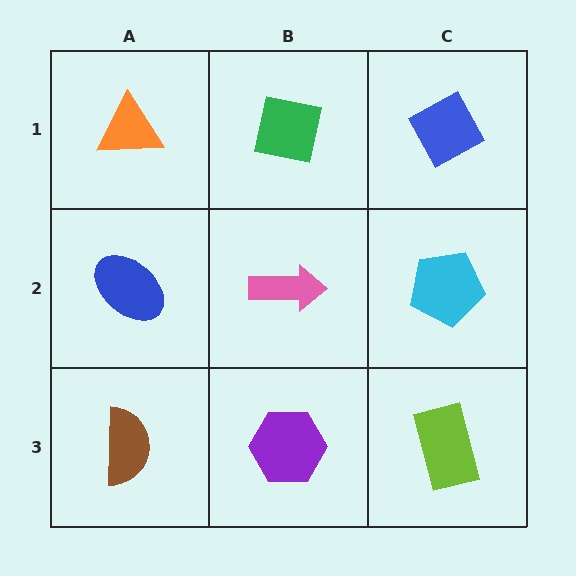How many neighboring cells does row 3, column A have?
2.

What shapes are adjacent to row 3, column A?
A blue ellipse (row 2, column A), a purple hexagon (row 3, column B).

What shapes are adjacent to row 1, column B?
A pink arrow (row 2, column B), an orange triangle (row 1, column A), a blue diamond (row 1, column C).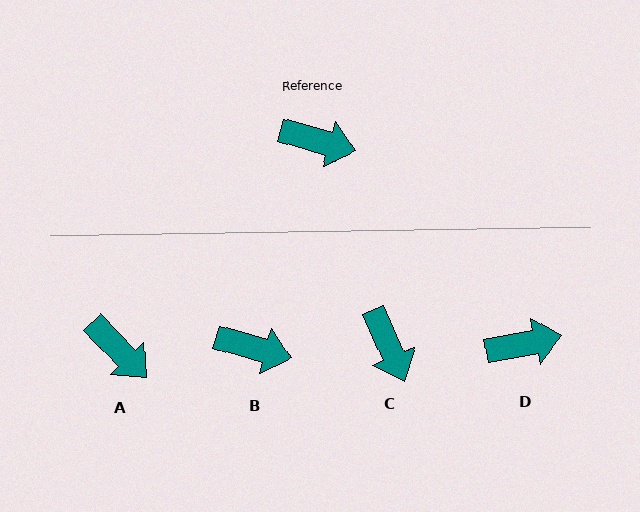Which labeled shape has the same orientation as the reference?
B.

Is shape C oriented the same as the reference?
No, it is off by about 50 degrees.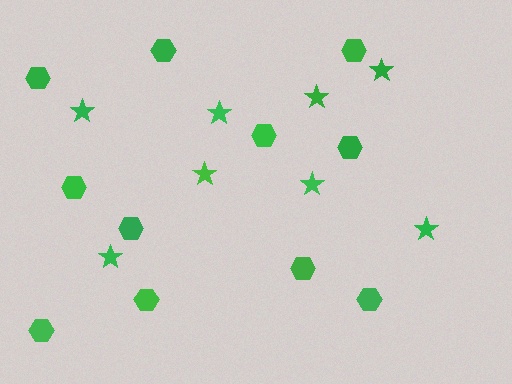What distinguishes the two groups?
There are 2 groups: one group of hexagons (11) and one group of stars (8).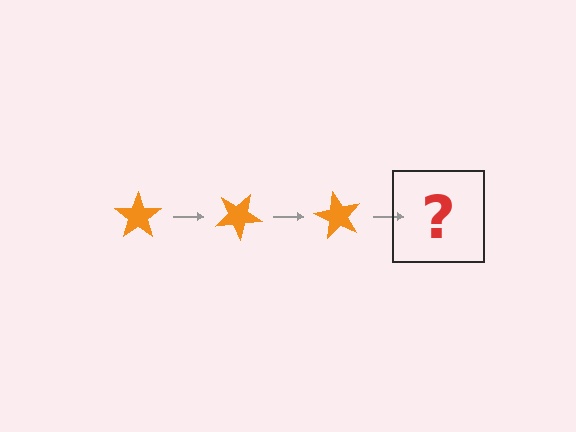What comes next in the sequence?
The next element should be an orange star rotated 90 degrees.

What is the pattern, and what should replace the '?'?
The pattern is that the star rotates 30 degrees each step. The '?' should be an orange star rotated 90 degrees.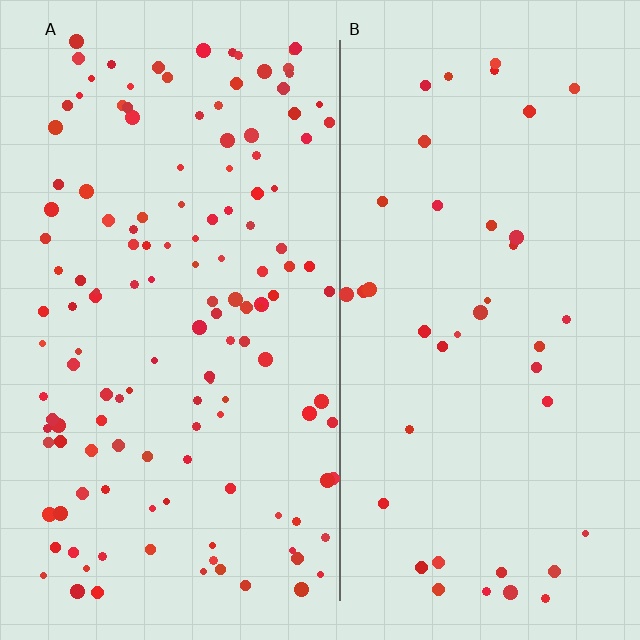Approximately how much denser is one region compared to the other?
Approximately 3.3× — region A over region B.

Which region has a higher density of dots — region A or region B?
A (the left).